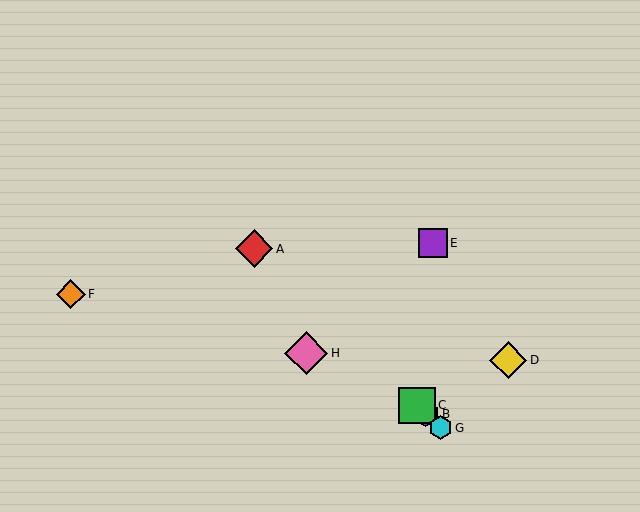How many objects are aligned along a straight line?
4 objects (A, B, C, G) are aligned along a straight line.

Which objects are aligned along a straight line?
Objects A, B, C, G are aligned along a straight line.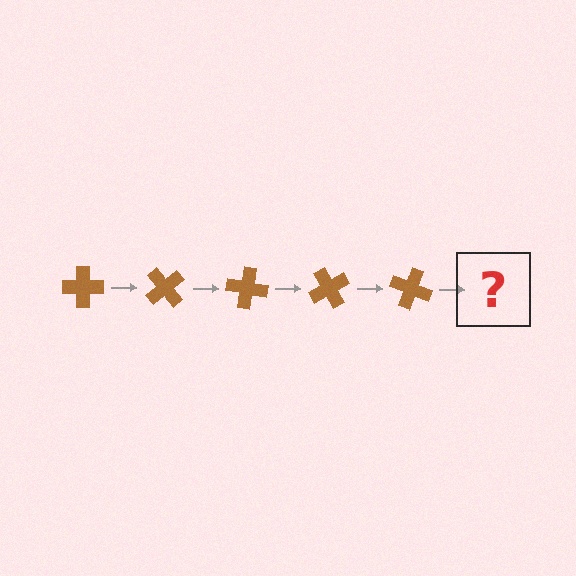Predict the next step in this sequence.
The next step is a brown cross rotated 250 degrees.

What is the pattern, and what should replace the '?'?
The pattern is that the cross rotates 50 degrees each step. The '?' should be a brown cross rotated 250 degrees.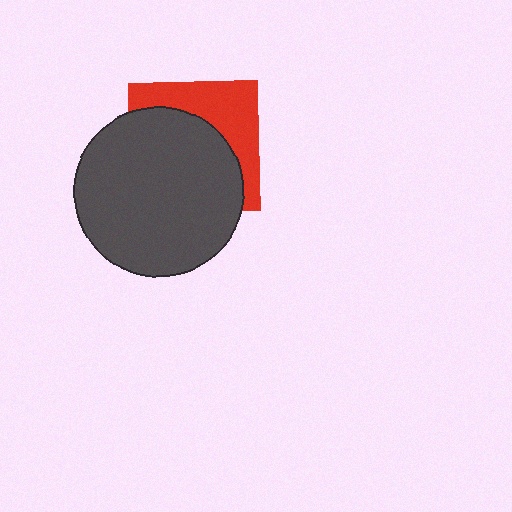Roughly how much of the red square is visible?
A small part of it is visible (roughly 38%).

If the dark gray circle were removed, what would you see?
You would see the complete red square.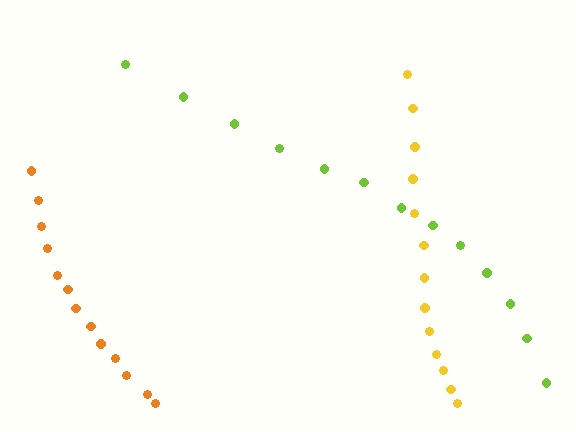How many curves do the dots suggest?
There are 3 distinct paths.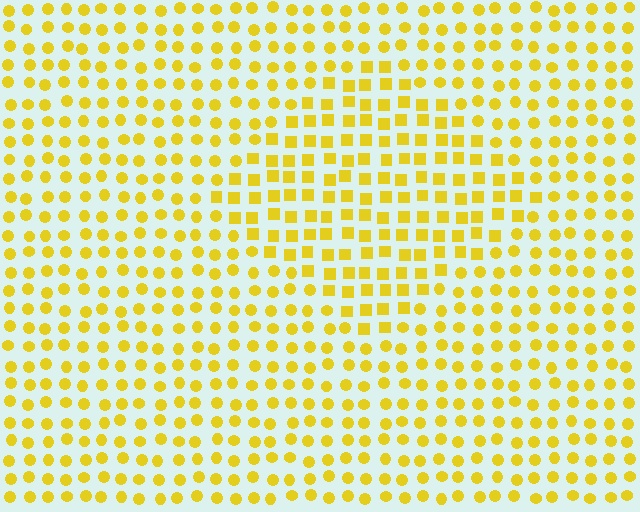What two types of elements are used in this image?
The image uses squares inside the diamond region and circles outside it.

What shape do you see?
I see a diamond.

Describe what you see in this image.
The image is filled with small yellow elements arranged in a uniform grid. A diamond-shaped region contains squares, while the surrounding area contains circles. The boundary is defined purely by the change in element shape.